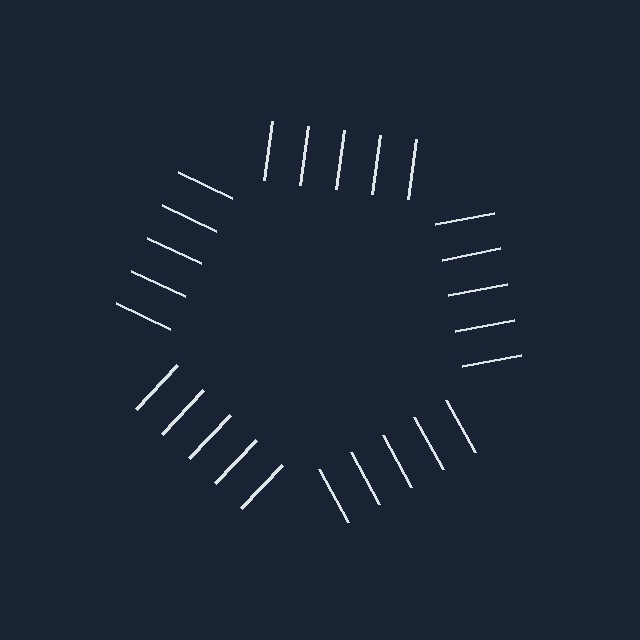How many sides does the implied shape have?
5 sides — the line-ends trace a pentagon.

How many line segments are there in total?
25 — 5 along each of the 5 edges.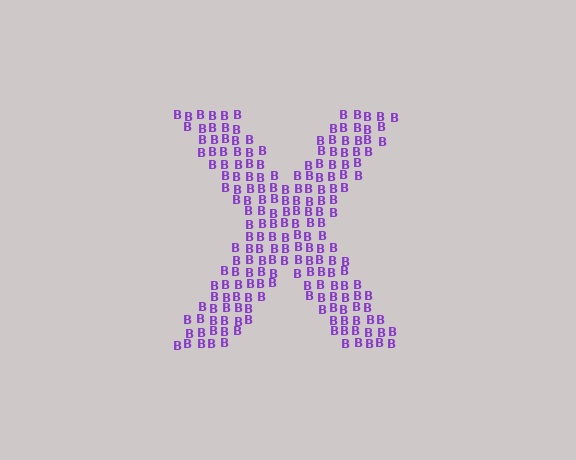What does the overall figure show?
The overall figure shows the letter X.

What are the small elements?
The small elements are letter B's.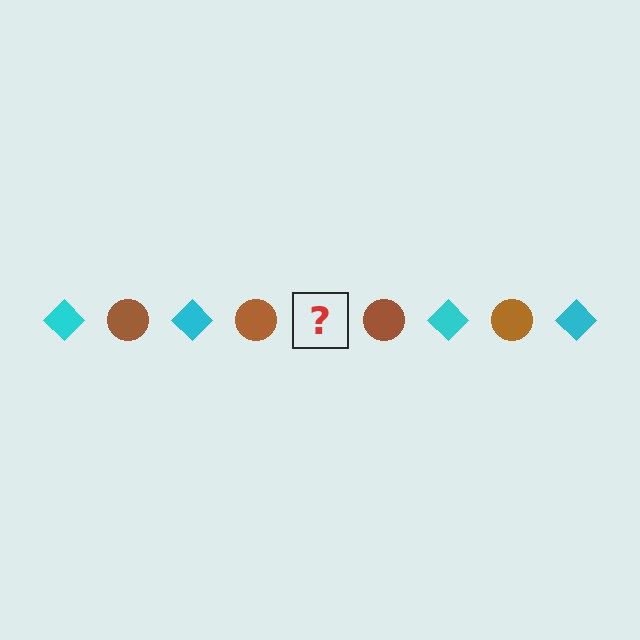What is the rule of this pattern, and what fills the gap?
The rule is that the pattern alternates between cyan diamond and brown circle. The gap should be filled with a cyan diamond.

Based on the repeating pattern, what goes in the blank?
The blank should be a cyan diamond.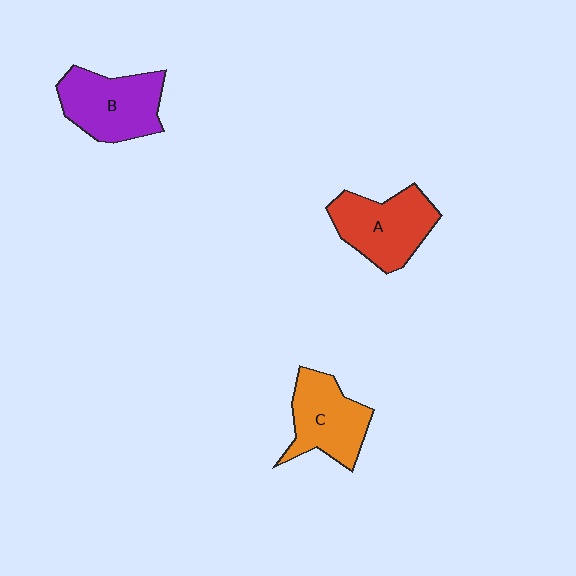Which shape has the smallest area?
Shape C (orange).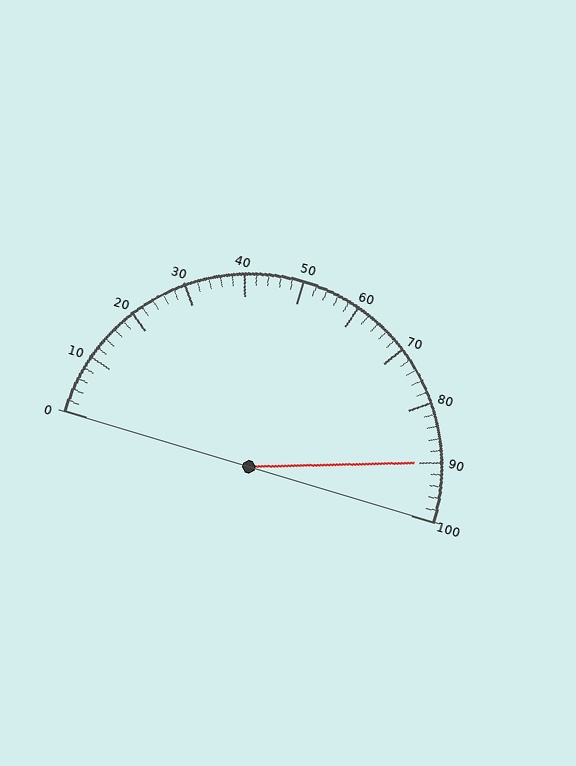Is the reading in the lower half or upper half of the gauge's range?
The reading is in the upper half of the range (0 to 100).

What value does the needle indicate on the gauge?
The needle indicates approximately 90.